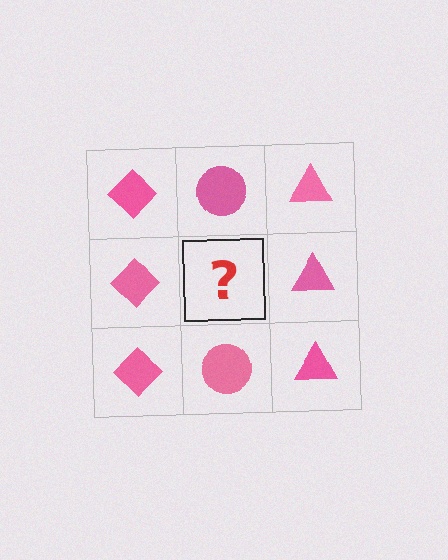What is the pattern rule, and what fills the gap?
The rule is that each column has a consistent shape. The gap should be filled with a pink circle.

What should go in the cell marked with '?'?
The missing cell should contain a pink circle.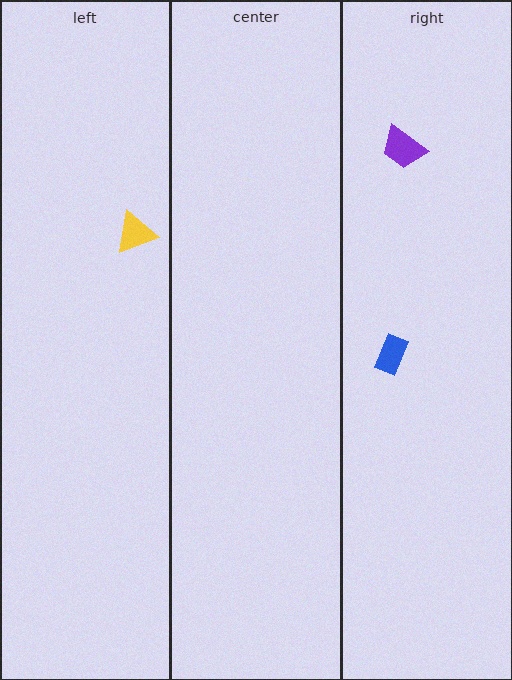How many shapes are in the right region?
2.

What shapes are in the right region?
The purple trapezoid, the blue rectangle.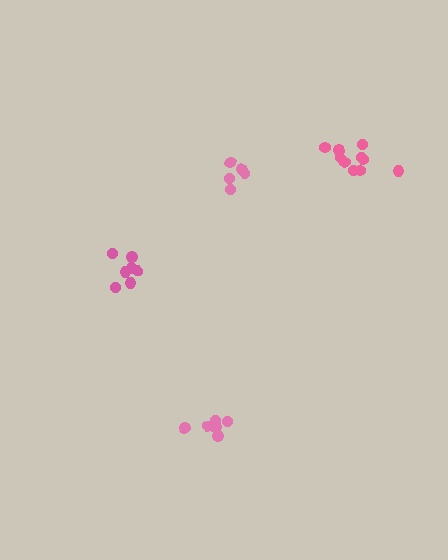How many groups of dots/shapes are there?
There are 4 groups.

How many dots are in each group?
Group 1: 6 dots, Group 2: 5 dots, Group 3: 7 dots, Group 4: 10 dots (28 total).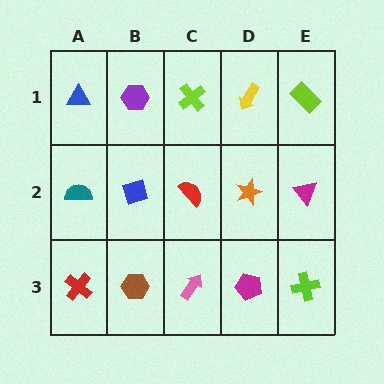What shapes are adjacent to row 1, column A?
A teal semicircle (row 2, column A), a purple hexagon (row 1, column B).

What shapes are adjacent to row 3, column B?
A blue diamond (row 2, column B), a red cross (row 3, column A), a pink arrow (row 3, column C).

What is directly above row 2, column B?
A purple hexagon.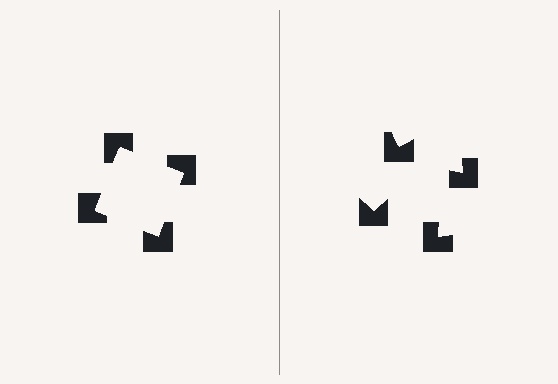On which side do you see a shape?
An illusory square appears on the left side. On the right side the wedge cuts are rotated, so no coherent shape forms.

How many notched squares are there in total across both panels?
8 — 4 on each side.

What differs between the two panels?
The notched squares are positioned identically on both sides; only the wedge orientations differ. On the left they align to a square; on the right they are misaligned.